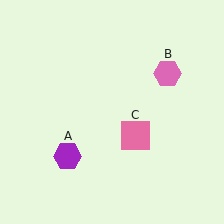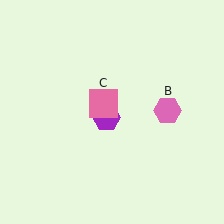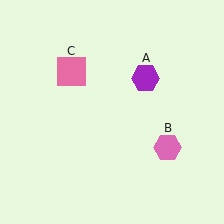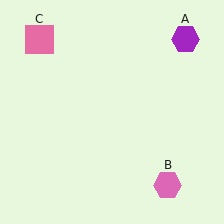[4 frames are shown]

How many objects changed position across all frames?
3 objects changed position: purple hexagon (object A), pink hexagon (object B), pink square (object C).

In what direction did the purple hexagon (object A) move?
The purple hexagon (object A) moved up and to the right.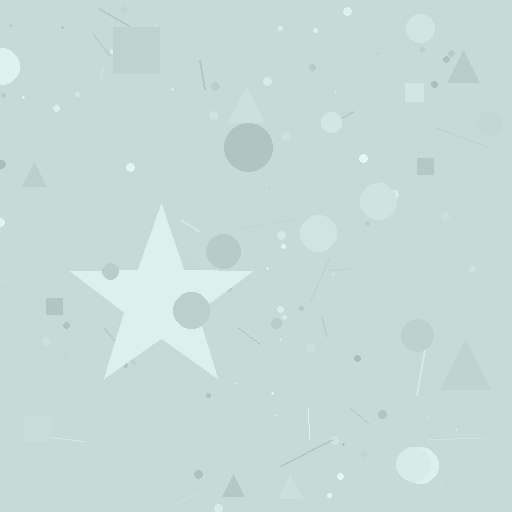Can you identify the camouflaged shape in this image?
The camouflaged shape is a star.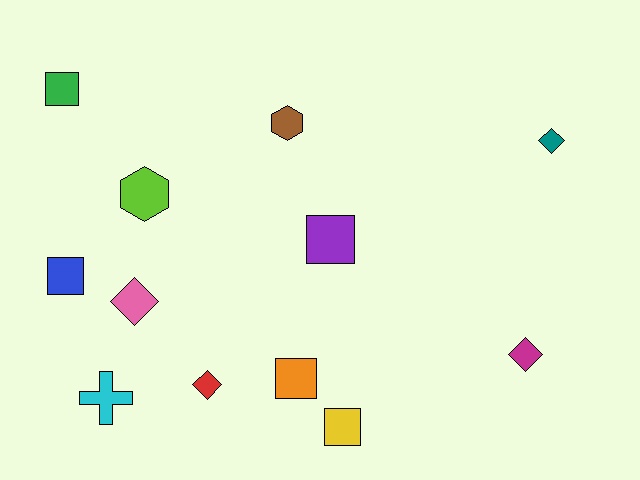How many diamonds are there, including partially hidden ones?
There are 4 diamonds.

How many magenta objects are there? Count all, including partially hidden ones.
There is 1 magenta object.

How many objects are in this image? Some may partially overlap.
There are 12 objects.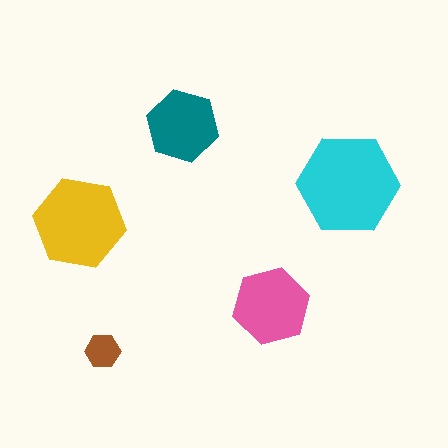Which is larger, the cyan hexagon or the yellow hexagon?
The cyan one.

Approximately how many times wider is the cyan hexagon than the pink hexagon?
About 1.5 times wider.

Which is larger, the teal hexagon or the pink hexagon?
The pink one.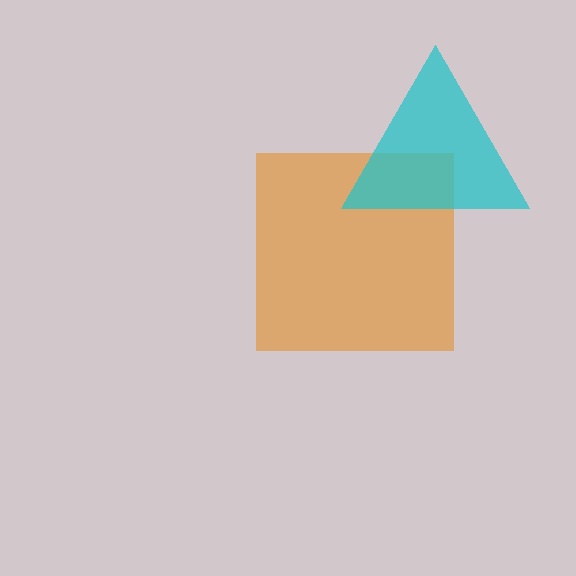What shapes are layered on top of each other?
The layered shapes are: an orange square, a cyan triangle.